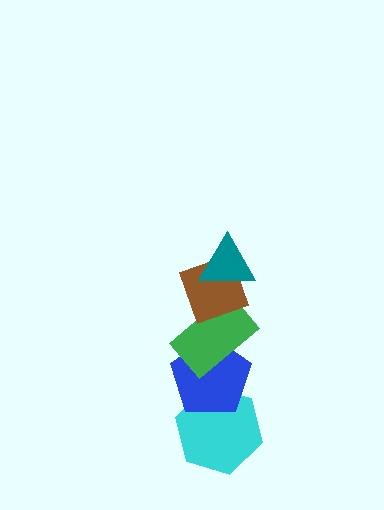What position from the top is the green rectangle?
The green rectangle is 3rd from the top.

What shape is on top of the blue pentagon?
The green rectangle is on top of the blue pentagon.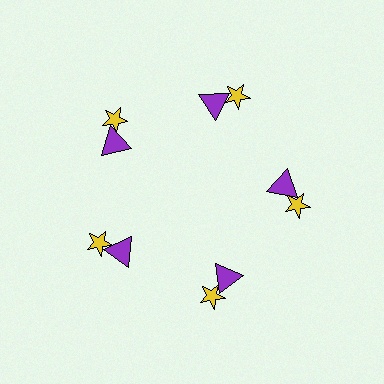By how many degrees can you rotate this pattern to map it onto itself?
The pattern maps onto itself every 72 degrees of rotation.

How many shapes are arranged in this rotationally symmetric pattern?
There are 10 shapes, arranged in 5 groups of 2.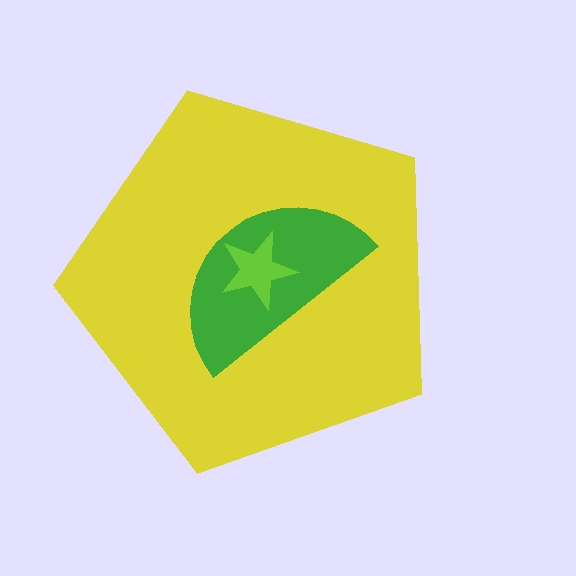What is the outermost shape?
The yellow pentagon.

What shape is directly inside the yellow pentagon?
The green semicircle.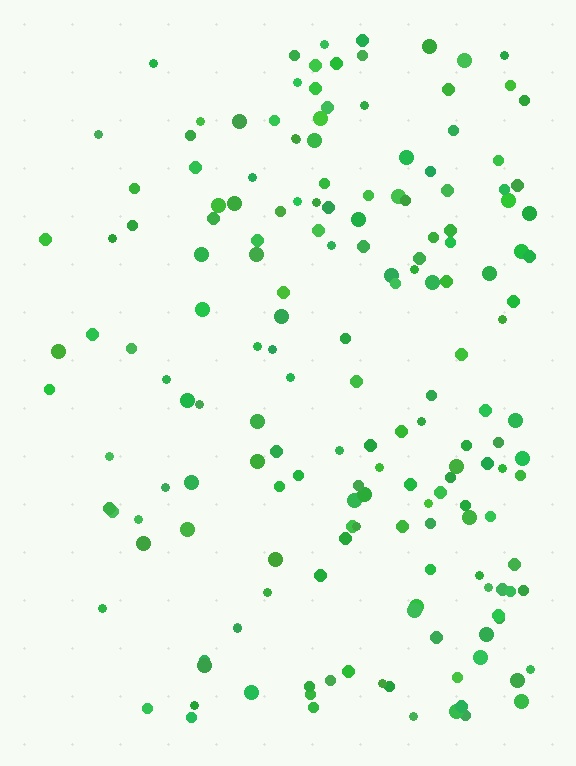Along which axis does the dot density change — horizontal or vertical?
Horizontal.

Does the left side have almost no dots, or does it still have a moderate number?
Still a moderate number, just noticeably fewer than the right.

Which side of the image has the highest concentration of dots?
The right.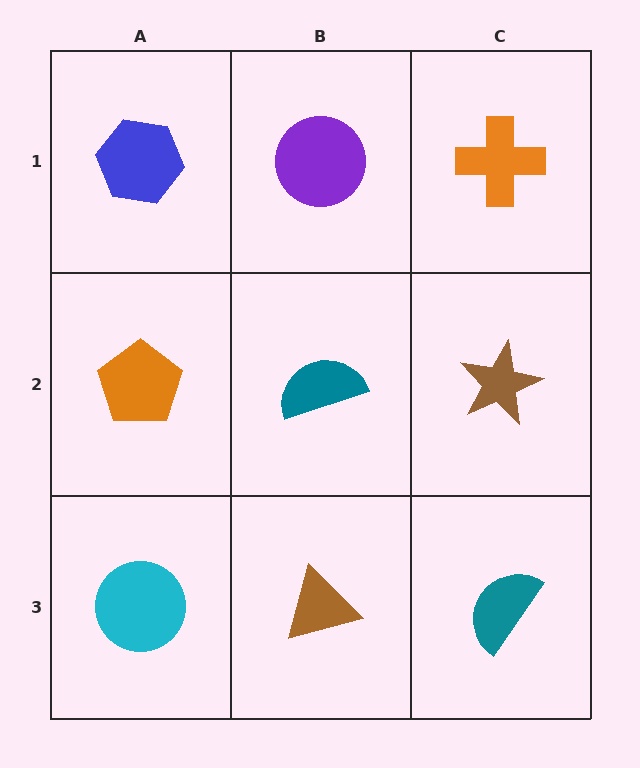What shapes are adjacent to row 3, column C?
A brown star (row 2, column C), a brown triangle (row 3, column B).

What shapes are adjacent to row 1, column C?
A brown star (row 2, column C), a purple circle (row 1, column B).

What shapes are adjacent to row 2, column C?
An orange cross (row 1, column C), a teal semicircle (row 3, column C), a teal semicircle (row 2, column B).